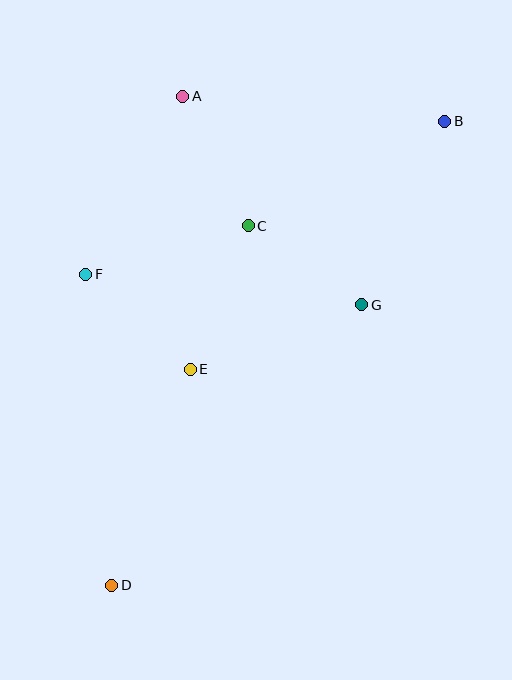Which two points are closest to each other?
Points C and G are closest to each other.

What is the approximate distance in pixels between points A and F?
The distance between A and F is approximately 202 pixels.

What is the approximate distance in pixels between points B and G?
The distance between B and G is approximately 201 pixels.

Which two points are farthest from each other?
Points B and D are farthest from each other.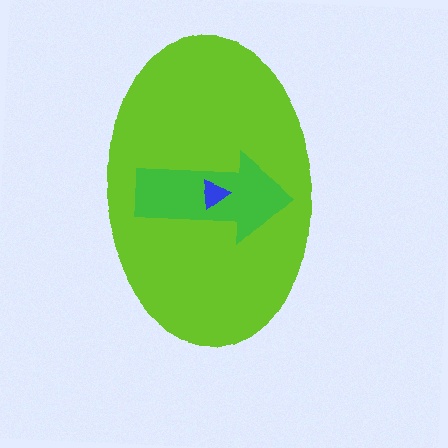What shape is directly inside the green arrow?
The blue triangle.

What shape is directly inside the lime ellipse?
The green arrow.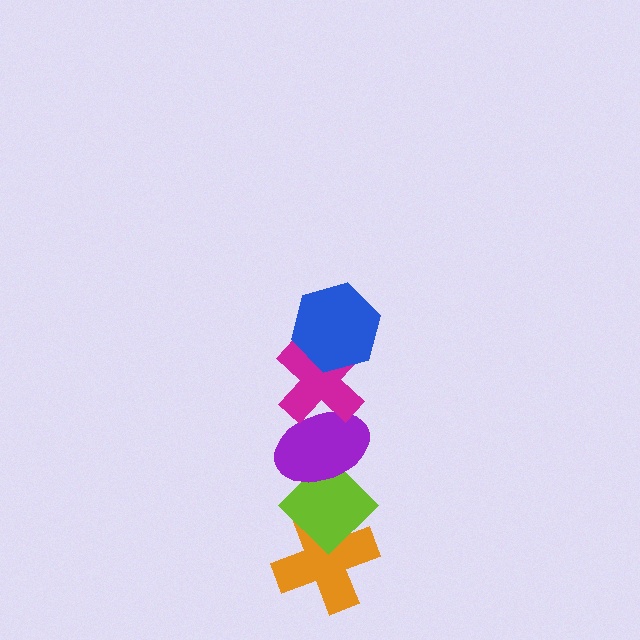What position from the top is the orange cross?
The orange cross is 5th from the top.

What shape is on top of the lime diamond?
The purple ellipse is on top of the lime diamond.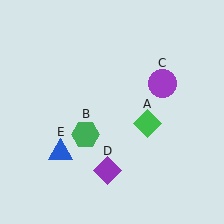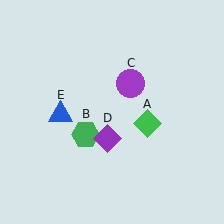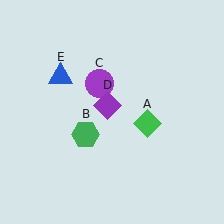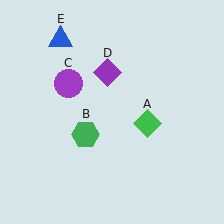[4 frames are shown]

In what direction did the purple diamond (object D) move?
The purple diamond (object D) moved up.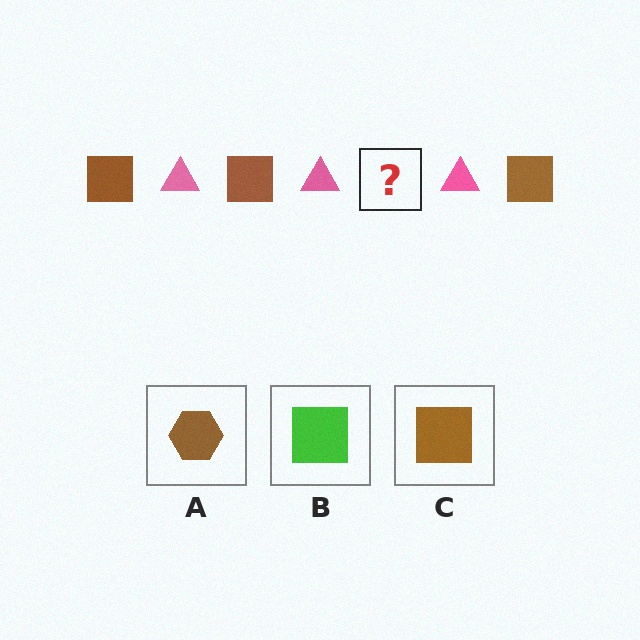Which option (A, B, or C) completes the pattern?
C.